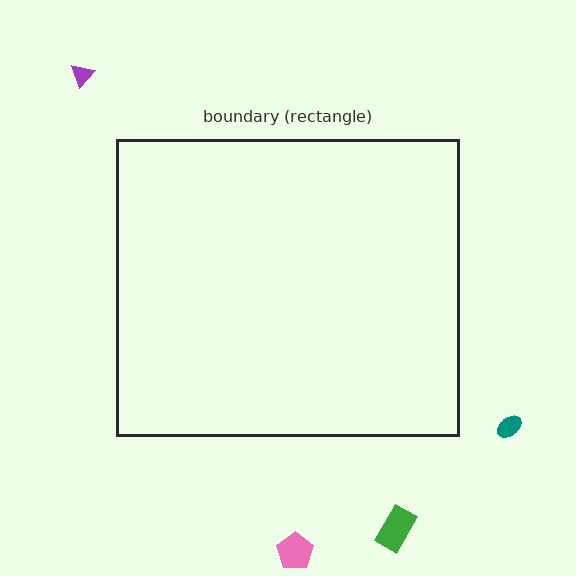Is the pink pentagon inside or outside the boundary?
Outside.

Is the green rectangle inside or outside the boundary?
Outside.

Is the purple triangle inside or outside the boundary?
Outside.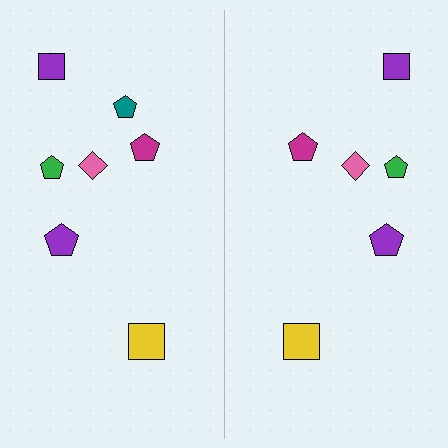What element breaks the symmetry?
A teal pentagon is missing from the right side.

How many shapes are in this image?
There are 13 shapes in this image.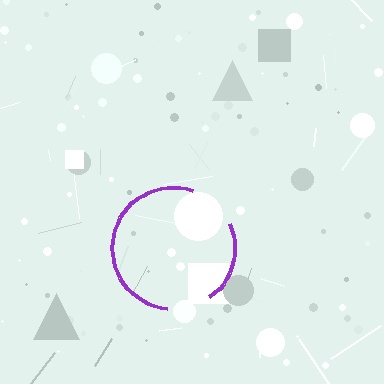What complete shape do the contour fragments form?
The contour fragments form a circle.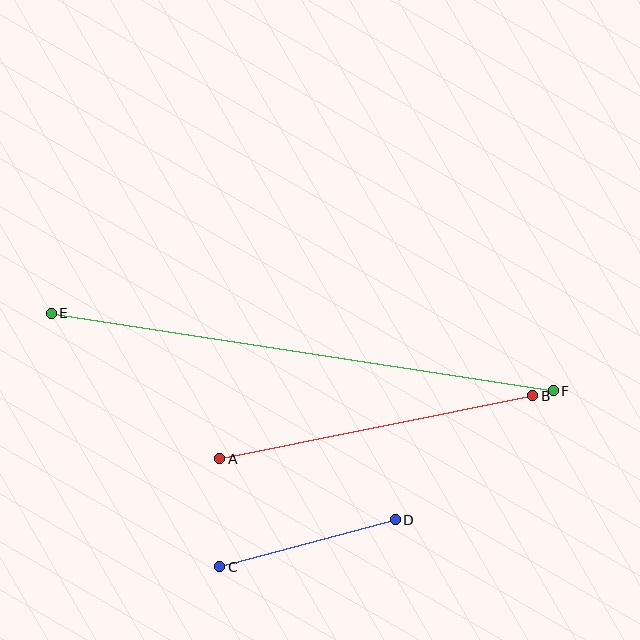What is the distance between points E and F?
The distance is approximately 508 pixels.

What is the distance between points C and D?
The distance is approximately 181 pixels.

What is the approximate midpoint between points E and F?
The midpoint is at approximately (302, 352) pixels.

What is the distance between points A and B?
The distance is approximately 319 pixels.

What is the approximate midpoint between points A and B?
The midpoint is at approximately (376, 427) pixels.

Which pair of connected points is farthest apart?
Points E and F are farthest apart.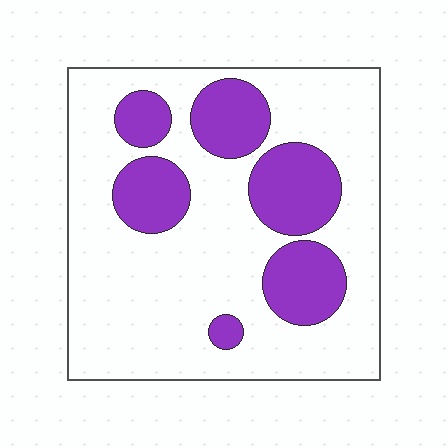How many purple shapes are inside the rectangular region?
6.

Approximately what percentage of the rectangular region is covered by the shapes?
Approximately 25%.